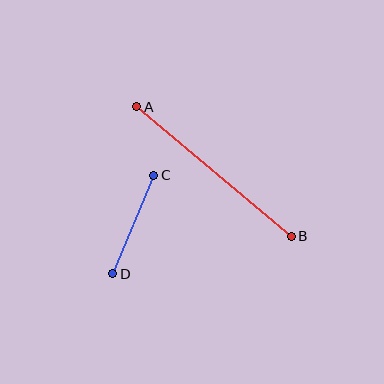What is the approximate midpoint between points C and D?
The midpoint is at approximately (133, 225) pixels.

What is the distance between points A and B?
The distance is approximately 201 pixels.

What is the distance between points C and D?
The distance is approximately 107 pixels.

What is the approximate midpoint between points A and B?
The midpoint is at approximately (214, 172) pixels.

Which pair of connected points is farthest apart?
Points A and B are farthest apart.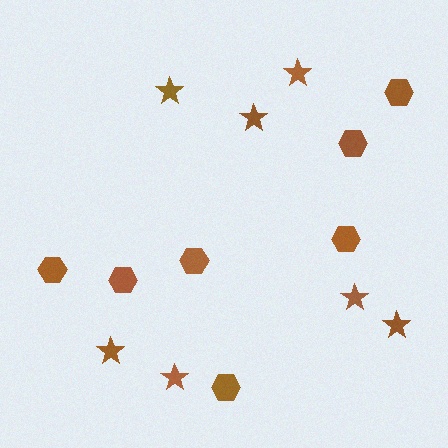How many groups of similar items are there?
There are 2 groups: one group of hexagons (7) and one group of stars (7).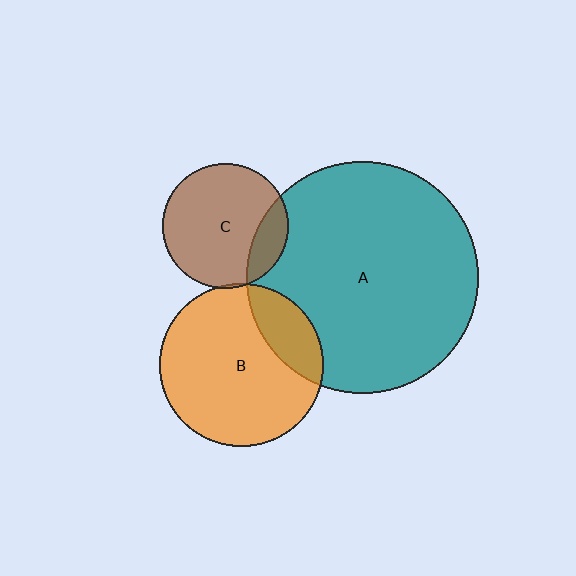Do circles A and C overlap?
Yes.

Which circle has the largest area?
Circle A (teal).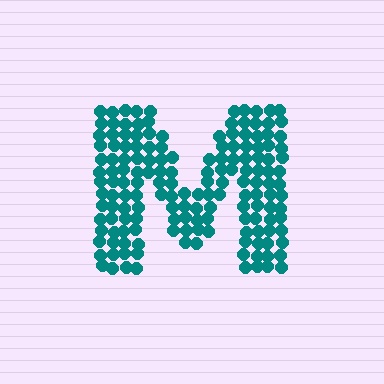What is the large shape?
The large shape is the letter M.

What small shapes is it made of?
It is made of small circles.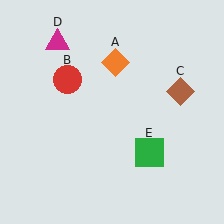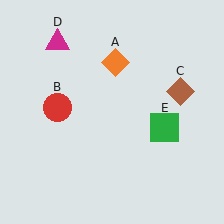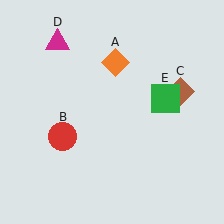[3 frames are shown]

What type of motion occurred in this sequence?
The red circle (object B), green square (object E) rotated counterclockwise around the center of the scene.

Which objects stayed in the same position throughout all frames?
Orange diamond (object A) and brown diamond (object C) and magenta triangle (object D) remained stationary.